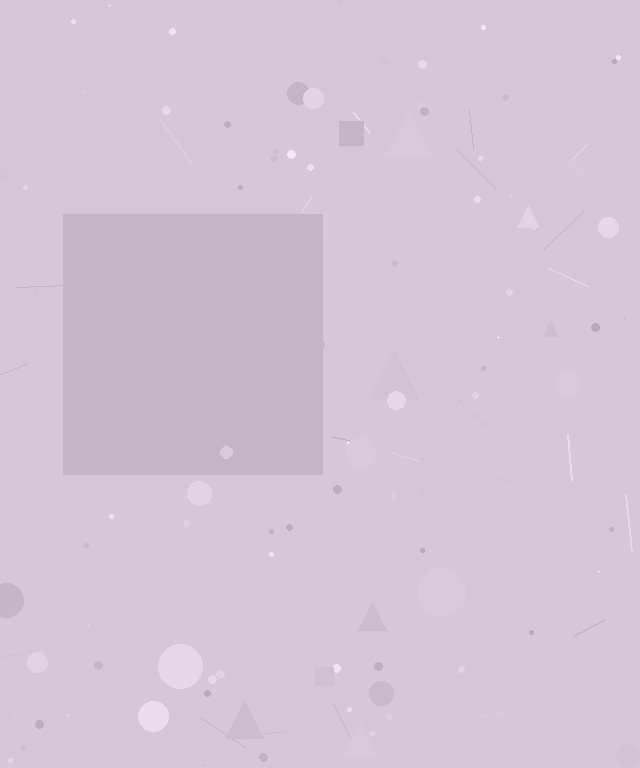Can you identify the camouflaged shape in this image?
The camouflaged shape is a square.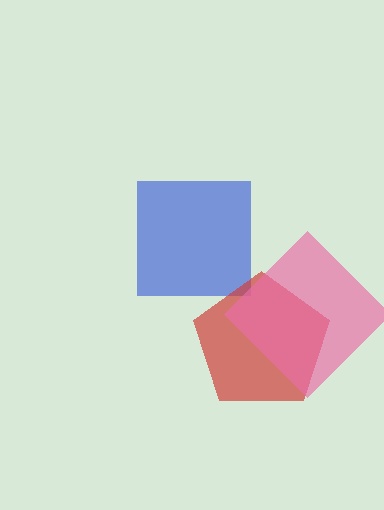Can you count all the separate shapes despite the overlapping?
Yes, there are 3 separate shapes.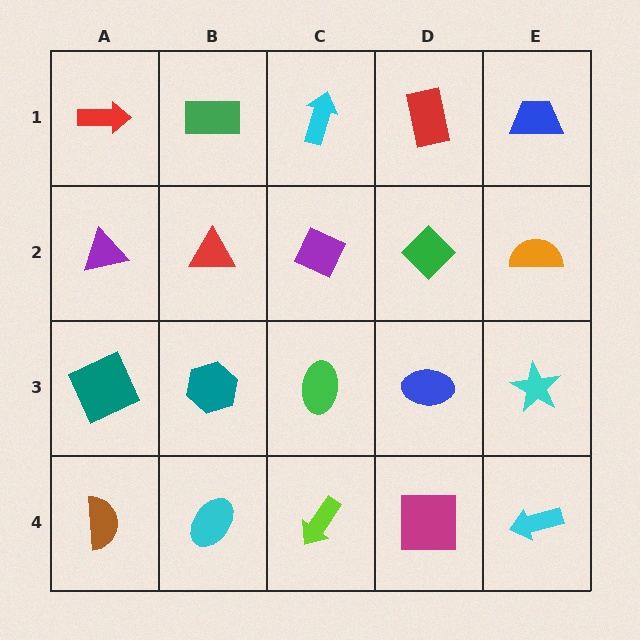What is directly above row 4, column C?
A green ellipse.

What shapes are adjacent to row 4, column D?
A blue ellipse (row 3, column D), a lime arrow (row 4, column C), a cyan arrow (row 4, column E).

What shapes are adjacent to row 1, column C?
A purple diamond (row 2, column C), a green rectangle (row 1, column B), a red rectangle (row 1, column D).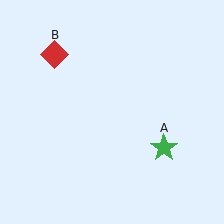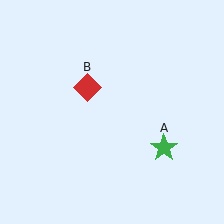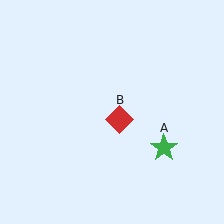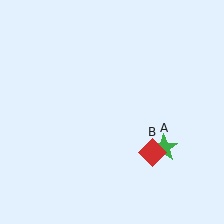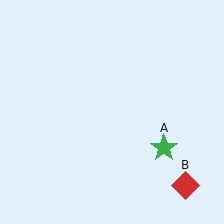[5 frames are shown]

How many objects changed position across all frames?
1 object changed position: red diamond (object B).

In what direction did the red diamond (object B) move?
The red diamond (object B) moved down and to the right.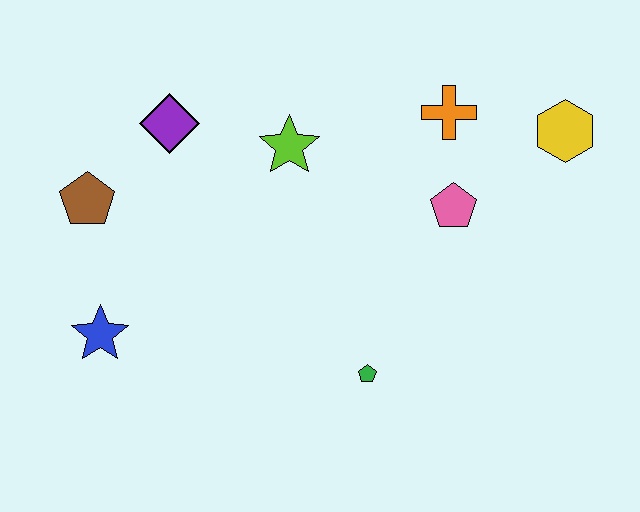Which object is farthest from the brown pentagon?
The yellow hexagon is farthest from the brown pentagon.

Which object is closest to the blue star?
The brown pentagon is closest to the blue star.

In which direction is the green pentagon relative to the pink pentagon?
The green pentagon is below the pink pentagon.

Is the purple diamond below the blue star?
No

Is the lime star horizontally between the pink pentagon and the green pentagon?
No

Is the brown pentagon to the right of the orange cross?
No